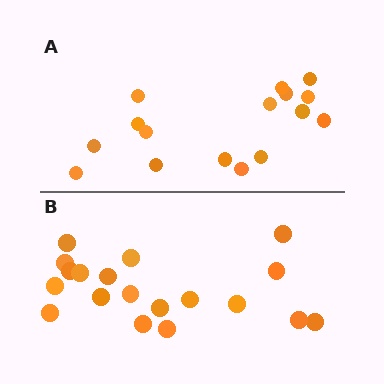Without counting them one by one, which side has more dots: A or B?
Region B (the bottom region) has more dots.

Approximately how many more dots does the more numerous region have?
Region B has just a few more — roughly 2 or 3 more dots than region A.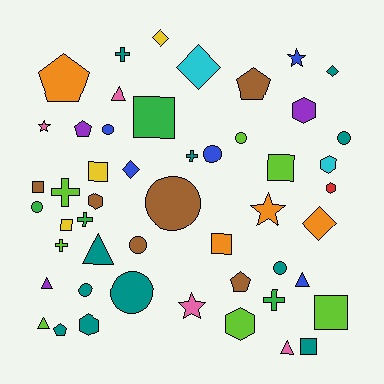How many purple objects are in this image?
There are 3 purple objects.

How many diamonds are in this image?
There are 5 diamonds.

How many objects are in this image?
There are 50 objects.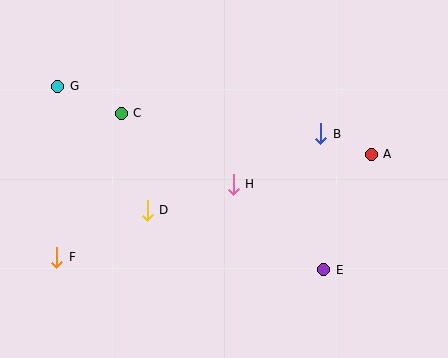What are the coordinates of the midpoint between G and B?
The midpoint between G and B is at (189, 110).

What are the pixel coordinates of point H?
Point H is at (233, 184).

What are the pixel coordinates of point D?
Point D is at (147, 210).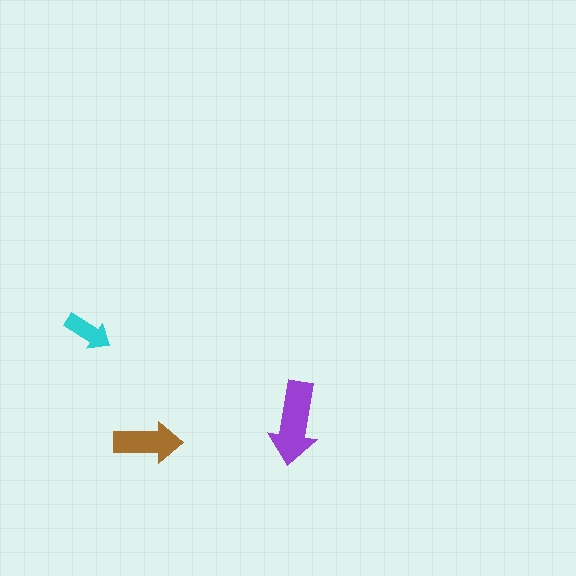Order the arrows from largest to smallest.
the purple one, the brown one, the cyan one.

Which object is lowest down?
The brown arrow is bottommost.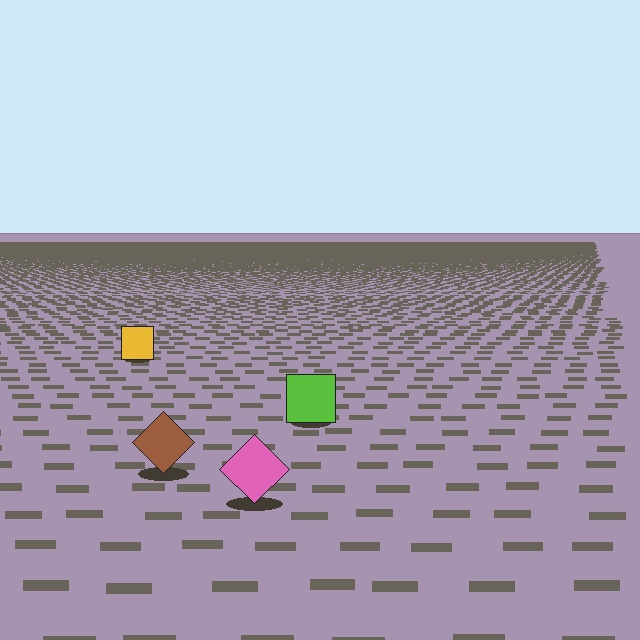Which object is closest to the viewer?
The pink diamond is closest. The texture marks near it are larger and more spread out.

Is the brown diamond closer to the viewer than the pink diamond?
No. The pink diamond is closer — you can tell from the texture gradient: the ground texture is coarser near it.